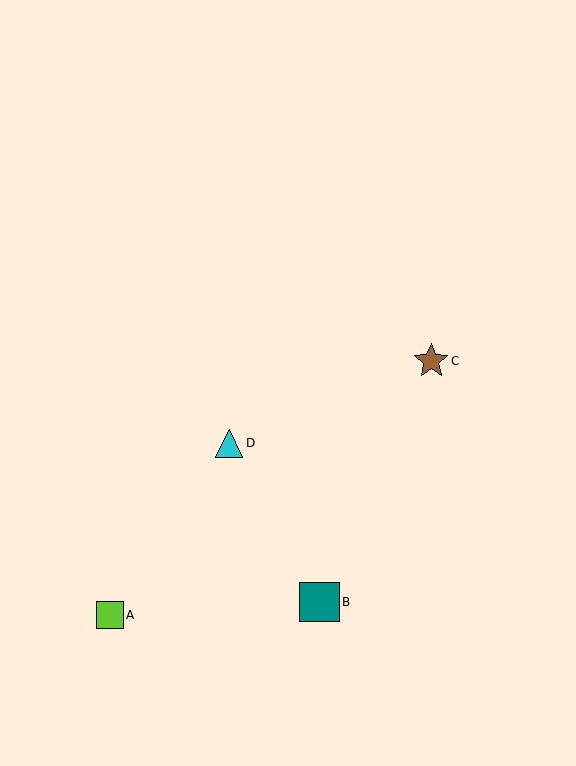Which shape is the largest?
The teal square (labeled B) is the largest.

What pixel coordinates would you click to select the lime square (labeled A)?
Click at (110, 615) to select the lime square A.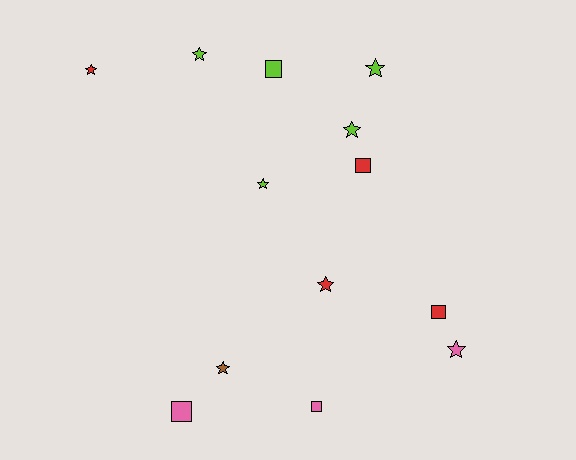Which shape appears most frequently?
Star, with 8 objects.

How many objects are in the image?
There are 13 objects.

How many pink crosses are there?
There are no pink crosses.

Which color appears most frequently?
Lime, with 5 objects.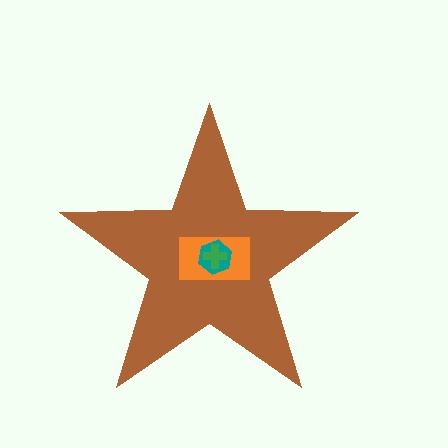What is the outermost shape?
The brown star.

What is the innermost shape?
The green cross.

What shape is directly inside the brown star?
The orange rectangle.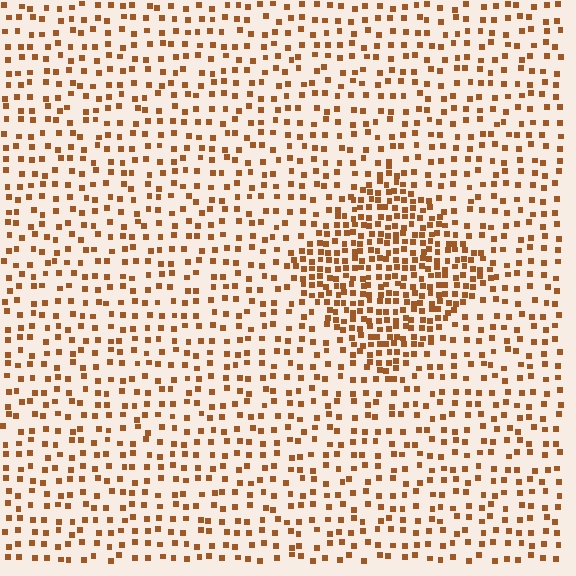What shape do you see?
I see a diamond.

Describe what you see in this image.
The image contains small brown elements arranged at two different densities. A diamond-shaped region is visible where the elements are more densely packed than the surrounding area.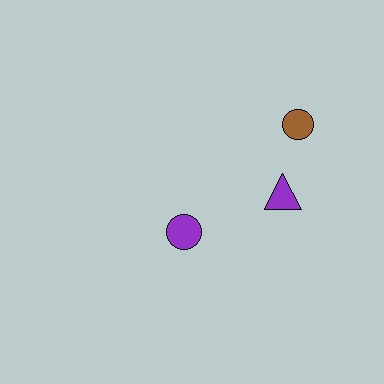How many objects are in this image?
There are 3 objects.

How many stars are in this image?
There are no stars.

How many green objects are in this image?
There are no green objects.